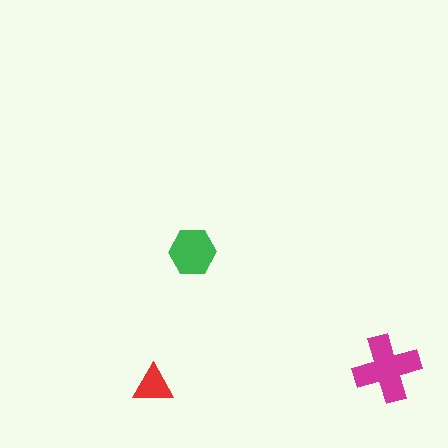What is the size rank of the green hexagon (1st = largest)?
2nd.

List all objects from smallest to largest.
The red triangle, the green hexagon, the magenta cross.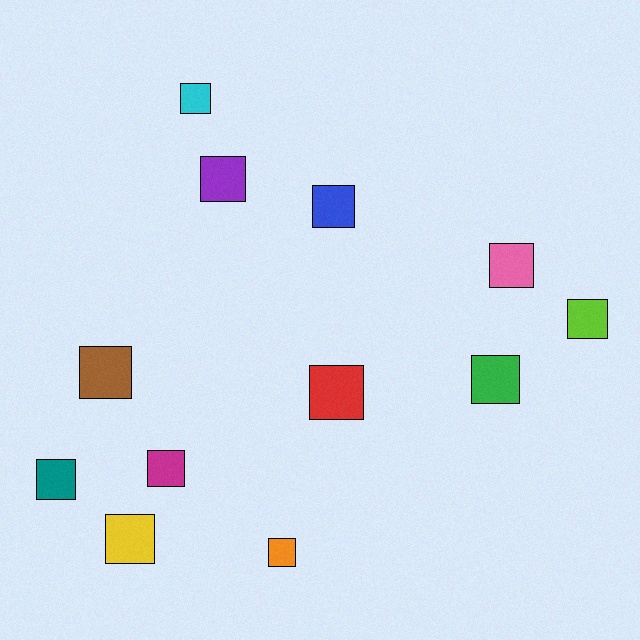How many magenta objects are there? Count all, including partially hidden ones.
There is 1 magenta object.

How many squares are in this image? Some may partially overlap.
There are 12 squares.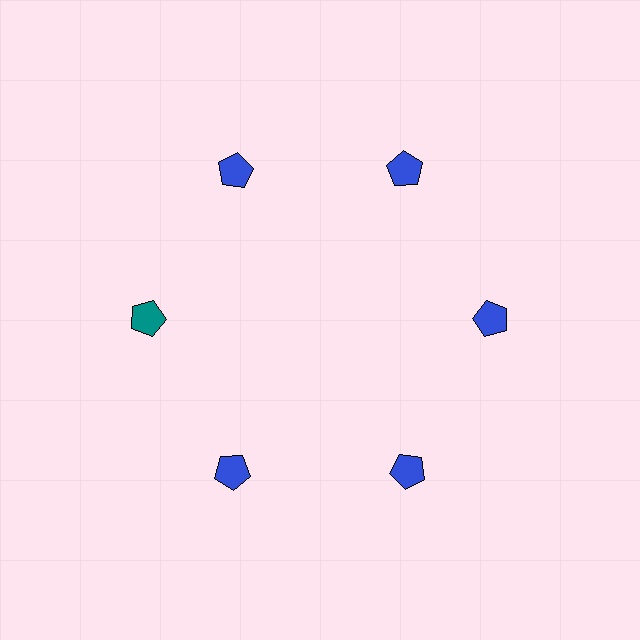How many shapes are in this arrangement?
There are 6 shapes arranged in a ring pattern.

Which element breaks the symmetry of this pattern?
The teal pentagon at roughly the 9 o'clock position breaks the symmetry. All other shapes are blue pentagons.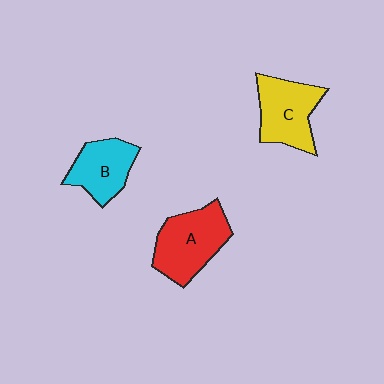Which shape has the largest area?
Shape A (red).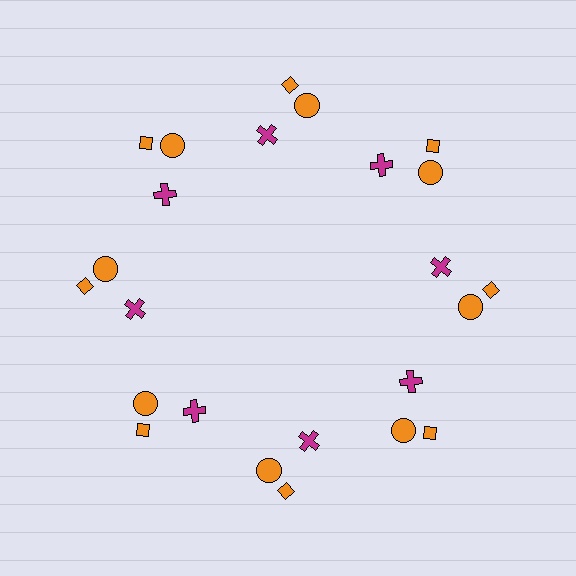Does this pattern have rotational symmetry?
Yes, this pattern has 8-fold rotational symmetry. It looks the same after rotating 45 degrees around the center.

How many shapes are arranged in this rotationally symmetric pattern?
There are 24 shapes, arranged in 8 groups of 3.